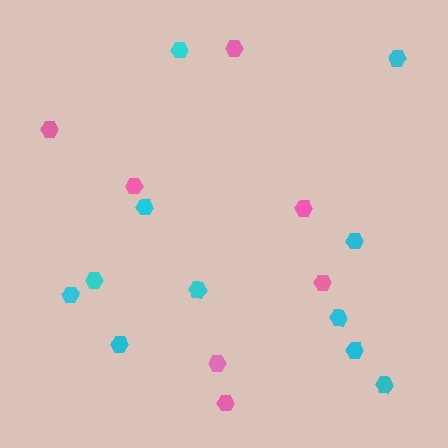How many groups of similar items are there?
There are 2 groups: one group of cyan hexagons (11) and one group of pink hexagons (7).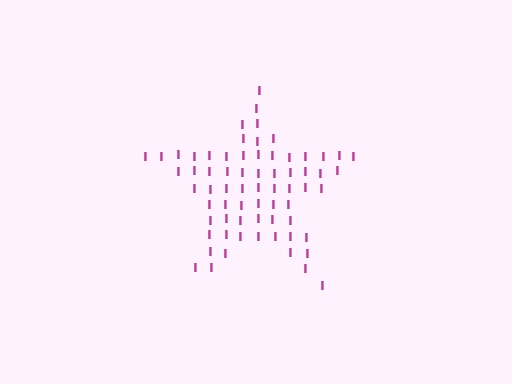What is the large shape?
The large shape is a star.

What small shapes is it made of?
It is made of small letter I's.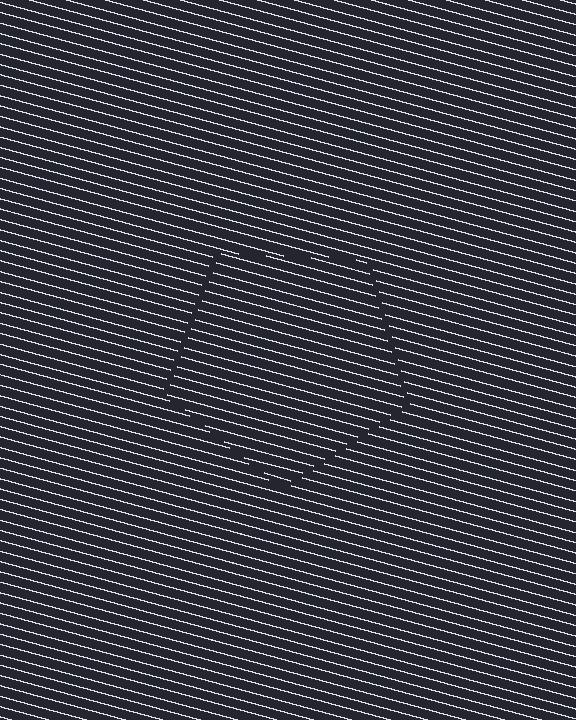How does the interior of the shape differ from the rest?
The interior of the shape contains the same grating, shifted by half a period — the contour is defined by the phase discontinuity where line-ends from the inner and outer gratings abut.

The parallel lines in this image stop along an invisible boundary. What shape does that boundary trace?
An illusory pentagon. The interior of the shape contains the same grating, shifted by half a period — the contour is defined by the phase discontinuity where line-ends from the inner and outer gratings abut.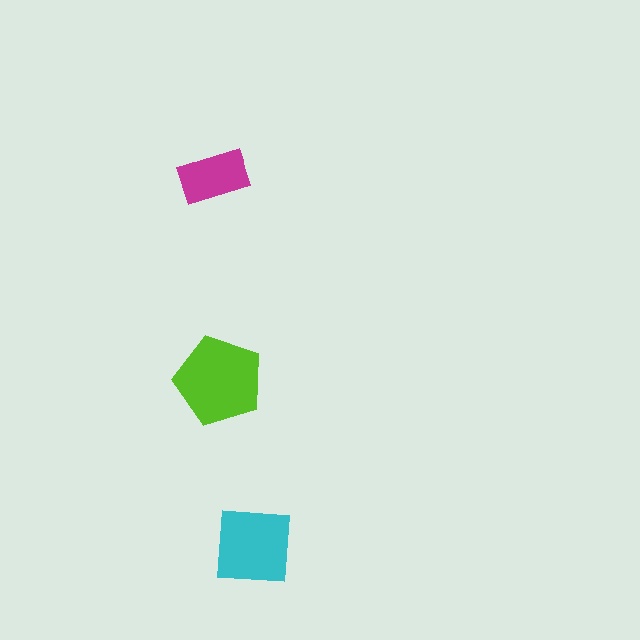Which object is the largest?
The lime pentagon.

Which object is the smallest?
The magenta rectangle.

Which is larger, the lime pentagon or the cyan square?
The lime pentagon.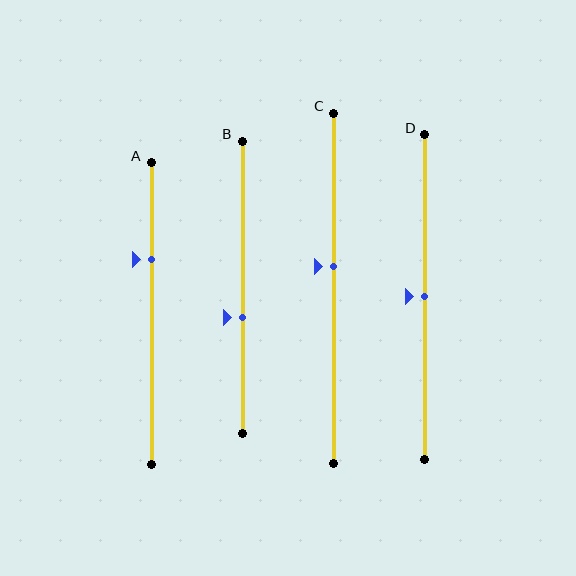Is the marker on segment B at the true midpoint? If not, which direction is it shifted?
No, the marker on segment B is shifted downward by about 10% of the segment length.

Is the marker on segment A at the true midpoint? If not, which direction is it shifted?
No, the marker on segment A is shifted upward by about 18% of the segment length.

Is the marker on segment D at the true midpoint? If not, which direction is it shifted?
Yes, the marker on segment D is at the true midpoint.